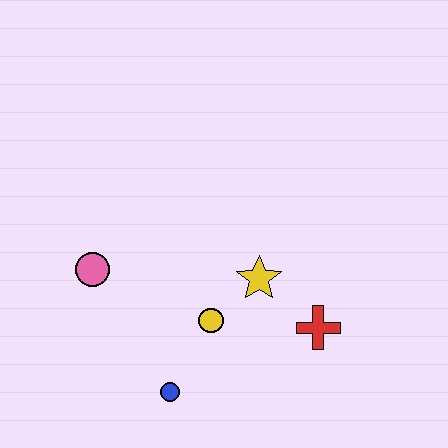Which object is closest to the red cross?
The yellow star is closest to the red cross.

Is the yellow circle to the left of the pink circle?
No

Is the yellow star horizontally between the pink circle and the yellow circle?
No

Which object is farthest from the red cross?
The pink circle is farthest from the red cross.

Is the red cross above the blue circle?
Yes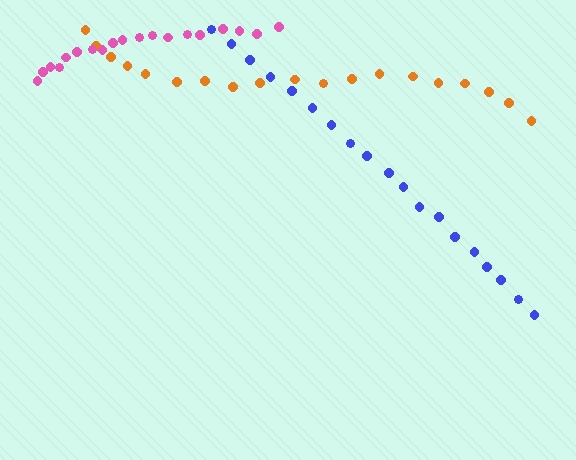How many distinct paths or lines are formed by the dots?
There are 3 distinct paths.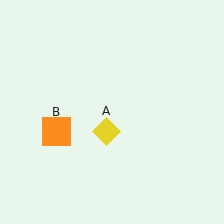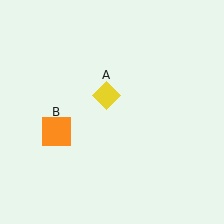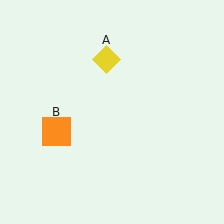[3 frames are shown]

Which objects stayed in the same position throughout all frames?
Orange square (object B) remained stationary.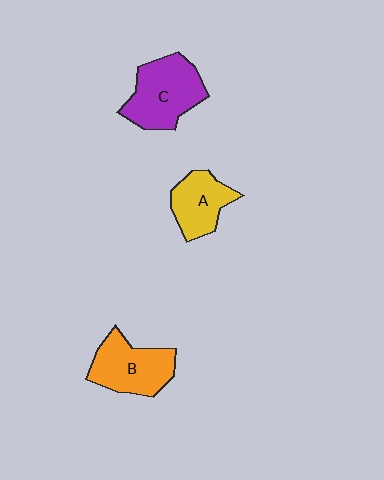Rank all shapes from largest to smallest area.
From largest to smallest: C (purple), B (orange), A (yellow).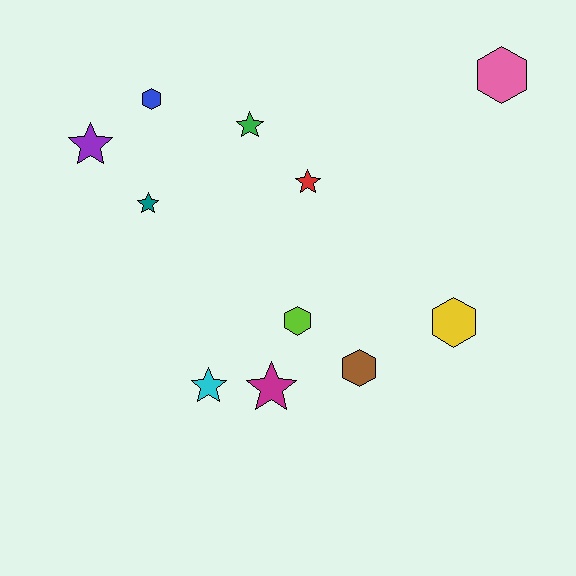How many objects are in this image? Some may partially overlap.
There are 11 objects.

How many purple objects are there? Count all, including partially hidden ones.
There is 1 purple object.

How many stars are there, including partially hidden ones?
There are 6 stars.